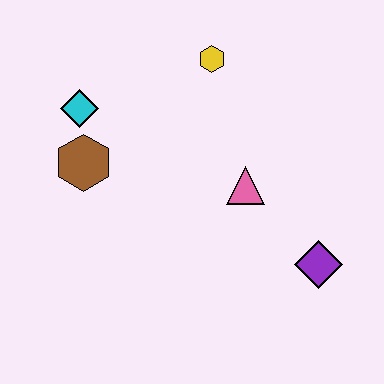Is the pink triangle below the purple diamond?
No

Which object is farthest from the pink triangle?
The cyan diamond is farthest from the pink triangle.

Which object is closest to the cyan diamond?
The brown hexagon is closest to the cyan diamond.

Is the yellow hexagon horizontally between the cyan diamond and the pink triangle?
Yes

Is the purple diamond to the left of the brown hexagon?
No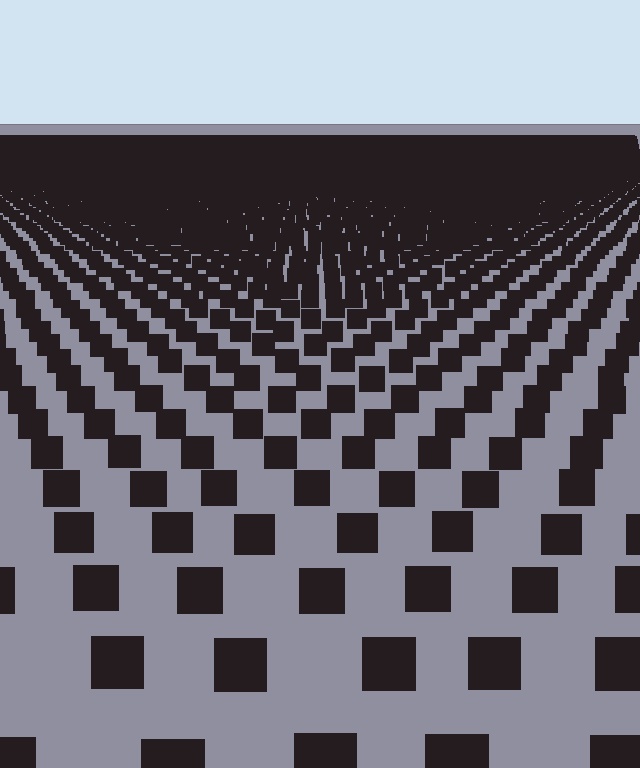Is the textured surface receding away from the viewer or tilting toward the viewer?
The surface is receding away from the viewer. Texture elements get smaller and denser toward the top.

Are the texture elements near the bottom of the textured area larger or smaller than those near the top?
Larger. Near the bottom, elements are closer to the viewer and appear at a bigger on-screen size.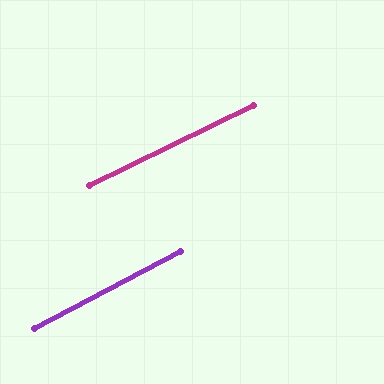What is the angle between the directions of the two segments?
Approximately 2 degrees.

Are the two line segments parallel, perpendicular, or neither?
Parallel — their directions differ by only 1.7°.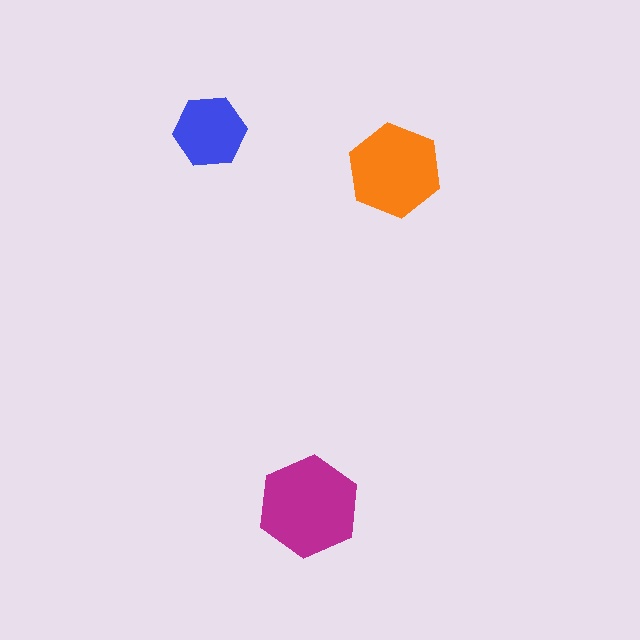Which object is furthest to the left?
The blue hexagon is leftmost.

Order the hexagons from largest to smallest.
the magenta one, the orange one, the blue one.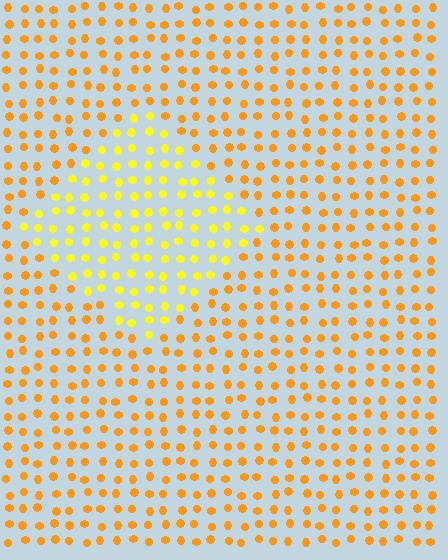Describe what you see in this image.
The image is filled with small orange elements in a uniform arrangement. A diamond-shaped region is visible where the elements are tinted to a slightly different hue, forming a subtle color boundary.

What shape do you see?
I see a diamond.